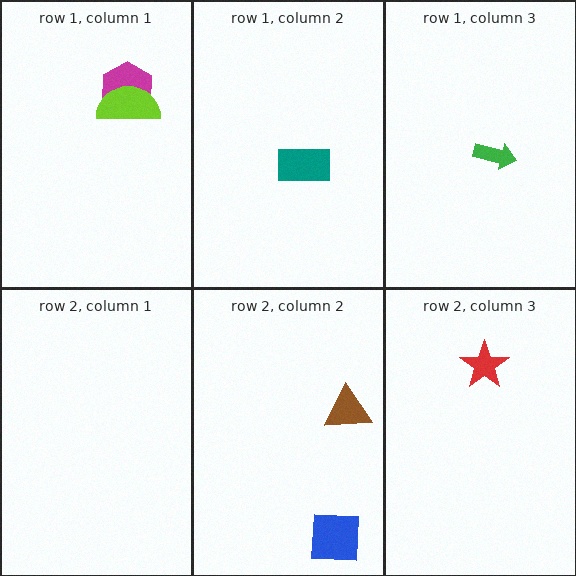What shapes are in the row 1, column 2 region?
The teal rectangle.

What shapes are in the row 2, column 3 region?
The red star.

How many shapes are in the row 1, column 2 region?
1.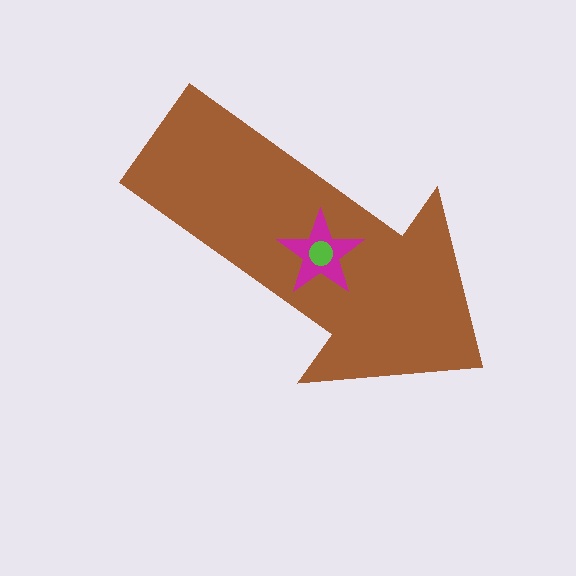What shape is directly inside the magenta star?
The lime circle.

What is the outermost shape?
The brown arrow.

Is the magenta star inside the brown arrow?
Yes.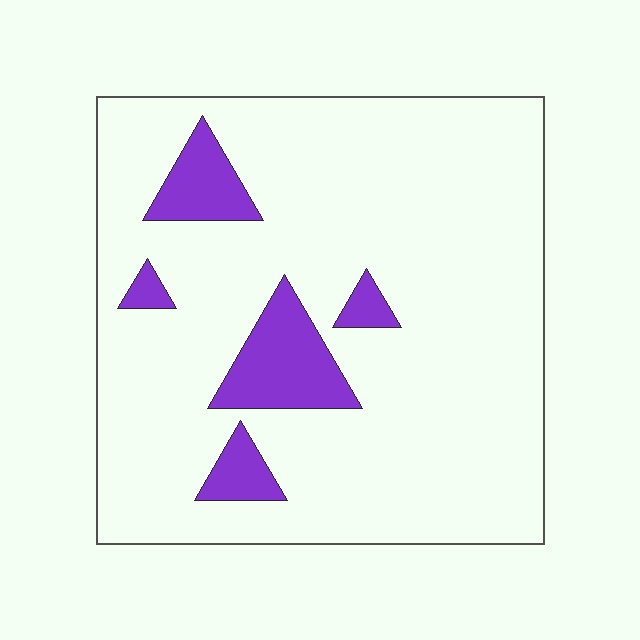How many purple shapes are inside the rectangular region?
5.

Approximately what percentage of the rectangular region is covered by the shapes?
Approximately 10%.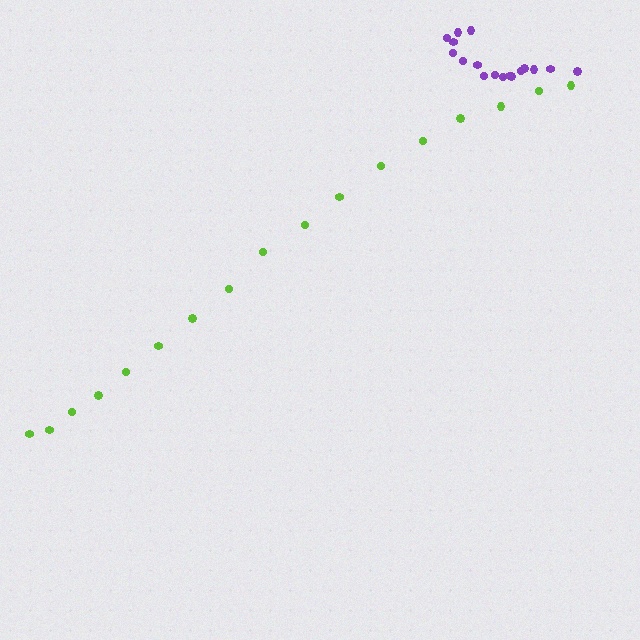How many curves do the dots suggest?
There are 2 distinct paths.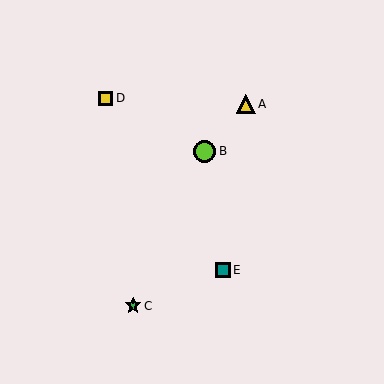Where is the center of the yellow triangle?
The center of the yellow triangle is at (246, 104).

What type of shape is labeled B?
Shape B is a lime circle.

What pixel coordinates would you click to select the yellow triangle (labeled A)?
Click at (246, 104) to select the yellow triangle A.